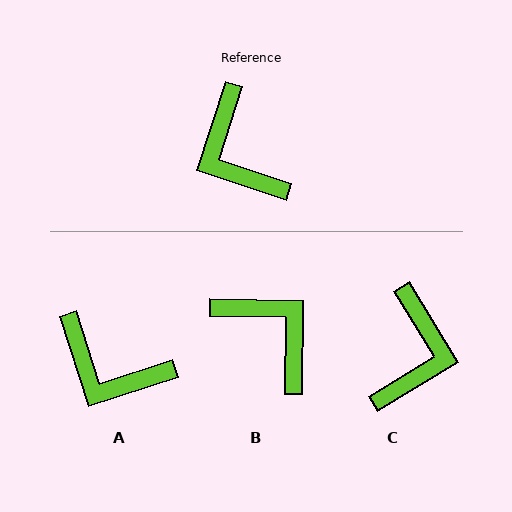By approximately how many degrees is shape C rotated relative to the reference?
Approximately 139 degrees counter-clockwise.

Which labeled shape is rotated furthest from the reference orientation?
B, about 163 degrees away.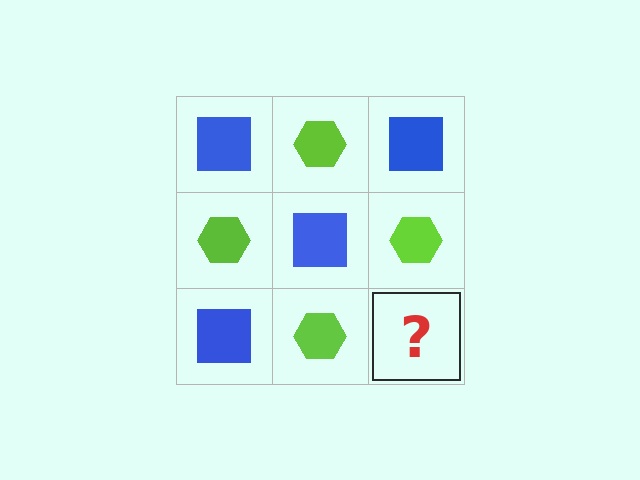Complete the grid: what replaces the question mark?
The question mark should be replaced with a blue square.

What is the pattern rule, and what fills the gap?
The rule is that it alternates blue square and lime hexagon in a checkerboard pattern. The gap should be filled with a blue square.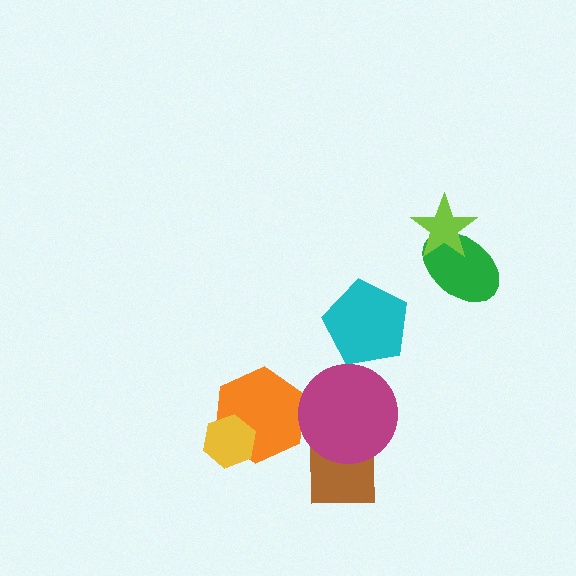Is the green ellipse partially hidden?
Yes, it is partially covered by another shape.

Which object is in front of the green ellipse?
The lime star is in front of the green ellipse.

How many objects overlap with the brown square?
1 object overlaps with the brown square.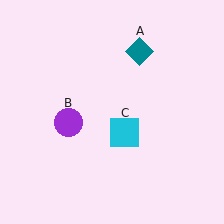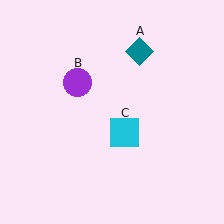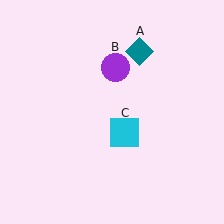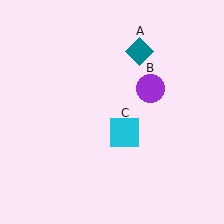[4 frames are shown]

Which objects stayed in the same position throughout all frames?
Teal diamond (object A) and cyan square (object C) remained stationary.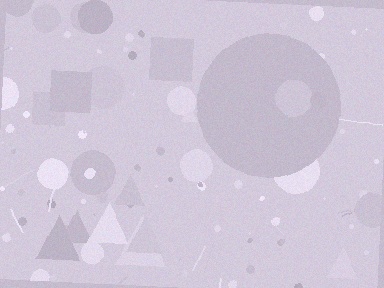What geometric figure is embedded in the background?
A circle is embedded in the background.